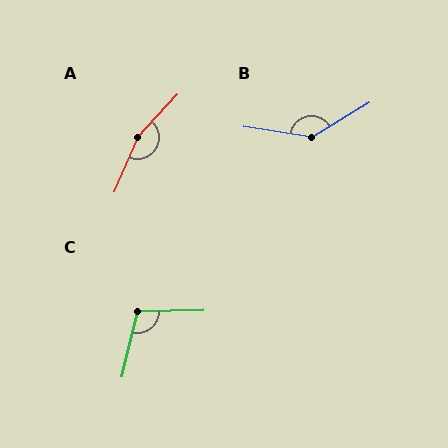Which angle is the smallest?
C, at approximately 104 degrees.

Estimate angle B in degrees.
Approximately 140 degrees.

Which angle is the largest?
A, at approximately 160 degrees.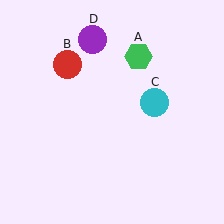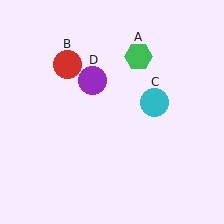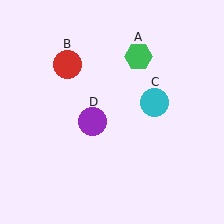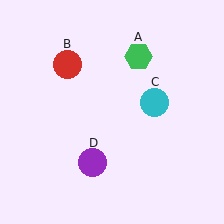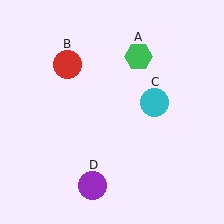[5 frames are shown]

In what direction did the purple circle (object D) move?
The purple circle (object D) moved down.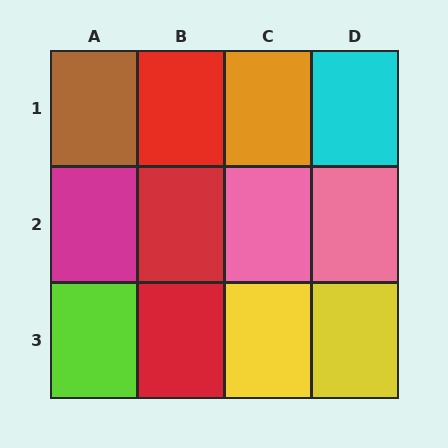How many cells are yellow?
2 cells are yellow.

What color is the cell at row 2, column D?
Pink.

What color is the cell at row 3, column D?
Yellow.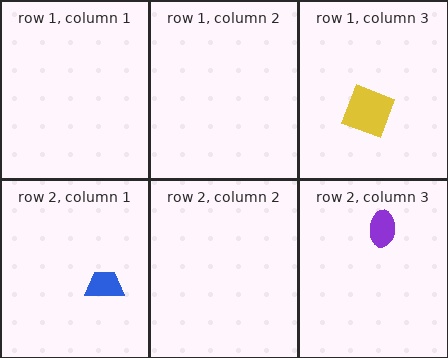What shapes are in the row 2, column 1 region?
The blue trapezoid.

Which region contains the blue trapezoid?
The row 2, column 1 region.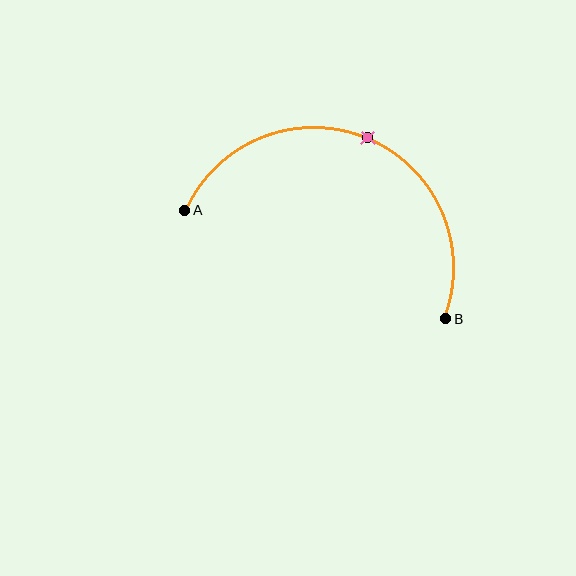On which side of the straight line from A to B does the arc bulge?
The arc bulges above the straight line connecting A and B.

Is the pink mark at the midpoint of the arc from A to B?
Yes. The pink mark lies on the arc at equal arc-length from both A and B — it is the arc midpoint.